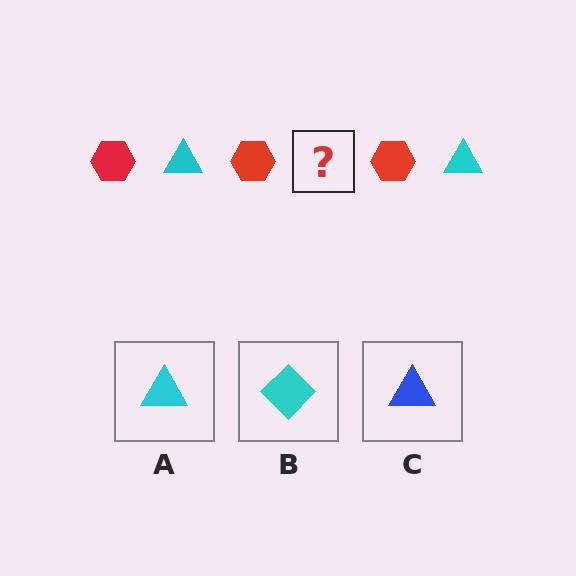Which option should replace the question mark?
Option A.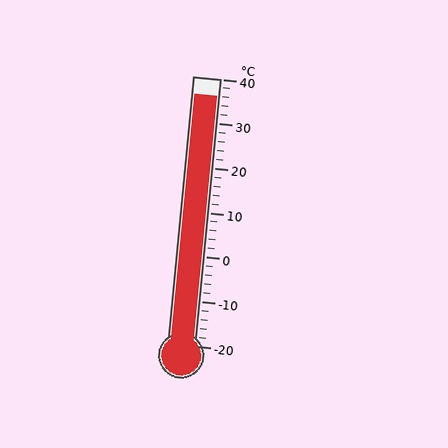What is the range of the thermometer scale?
The thermometer scale ranges from -20°C to 40°C.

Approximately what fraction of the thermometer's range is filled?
The thermometer is filled to approximately 95% of its range.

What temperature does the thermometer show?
The thermometer shows approximately 36°C.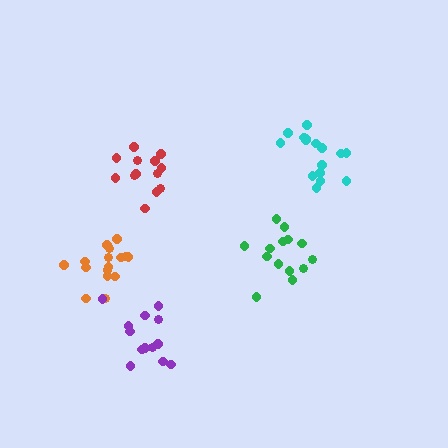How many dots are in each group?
Group 1: 13 dots, Group 2: 16 dots, Group 3: 14 dots, Group 4: 16 dots, Group 5: 13 dots (72 total).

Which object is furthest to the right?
The cyan cluster is rightmost.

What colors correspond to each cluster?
The clusters are colored: red, cyan, green, orange, purple.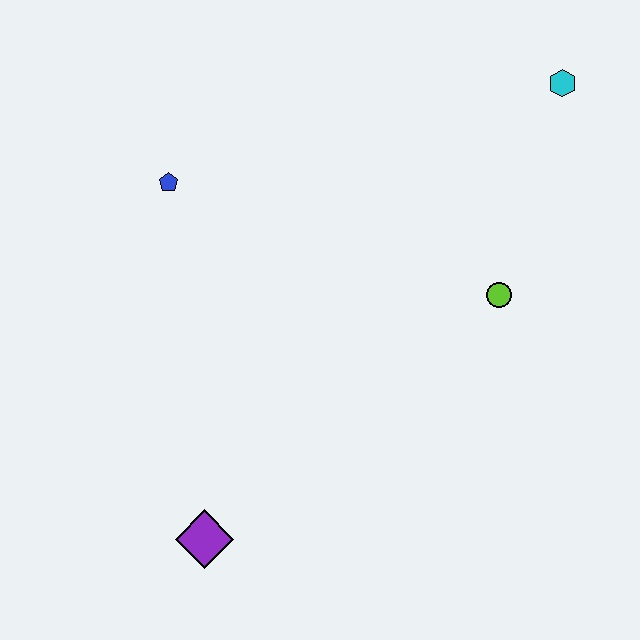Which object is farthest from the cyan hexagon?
The purple diamond is farthest from the cyan hexagon.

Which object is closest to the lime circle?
The cyan hexagon is closest to the lime circle.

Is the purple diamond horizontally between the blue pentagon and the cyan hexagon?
Yes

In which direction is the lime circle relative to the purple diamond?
The lime circle is to the right of the purple diamond.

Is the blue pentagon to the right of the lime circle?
No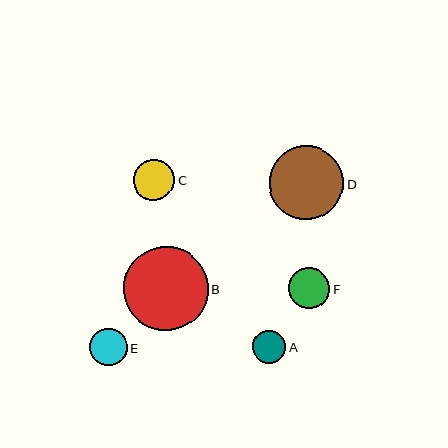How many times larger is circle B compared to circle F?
Circle B is approximately 2.1 times the size of circle F.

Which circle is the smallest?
Circle A is the smallest with a size of approximately 33 pixels.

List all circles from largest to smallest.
From largest to smallest: B, D, F, C, E, A.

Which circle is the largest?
Circle B is the largest with a size of approximately 84 pixels.